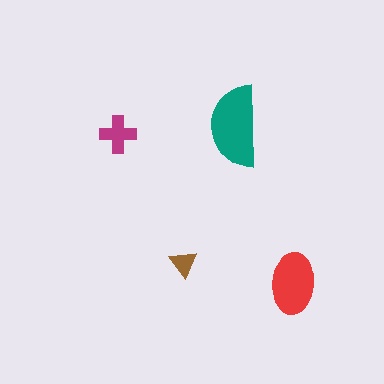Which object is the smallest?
The brown triangle.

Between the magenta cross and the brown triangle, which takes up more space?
The magenta cross.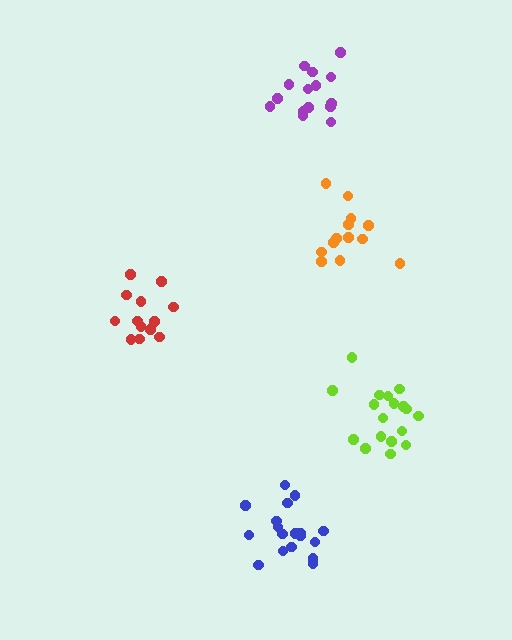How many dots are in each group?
Group 1: 18 dots, Group 2: 15 dots, Group 3: 13 dots, Group 4: 13 dots, Group 5: 18 dots (77 total).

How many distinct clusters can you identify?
There are 5 distinct clusters.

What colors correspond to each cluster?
The clusters are colored: blue, purple, red, orange, lime.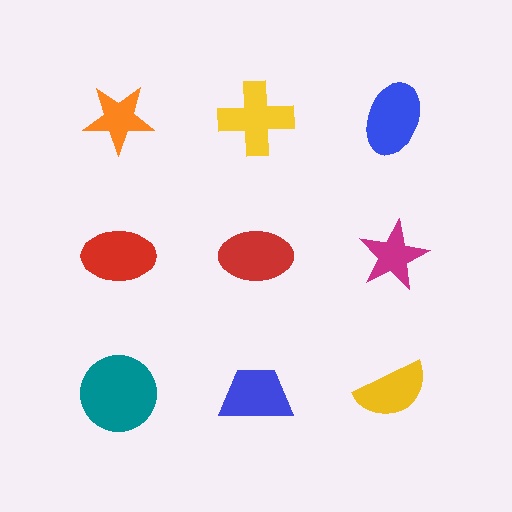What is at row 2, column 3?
A magenta star.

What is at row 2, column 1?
A red ellipse.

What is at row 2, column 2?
A red ellipse.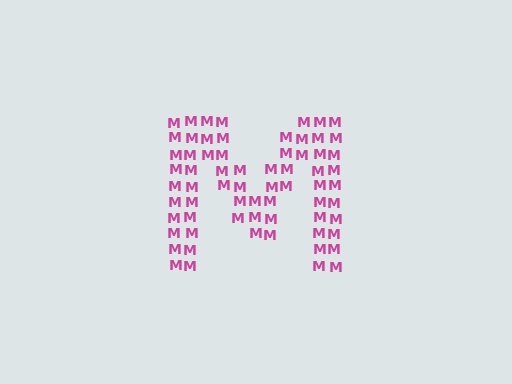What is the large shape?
The large shape is the letter M.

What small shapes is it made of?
It is made of small letter M's.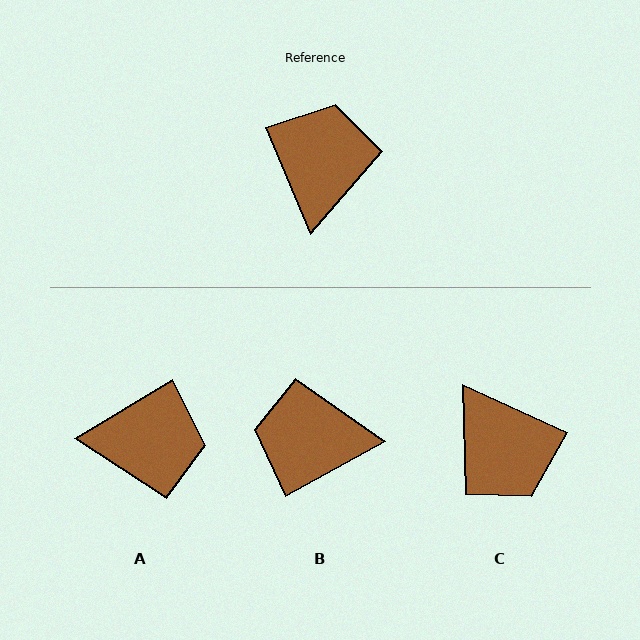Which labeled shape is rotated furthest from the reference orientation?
C, about 138 degrees away.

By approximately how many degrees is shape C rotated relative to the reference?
Approximately 138 degrees clockwise.